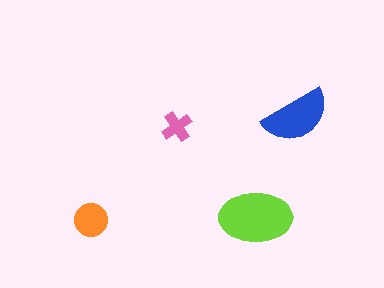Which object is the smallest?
The pink cross.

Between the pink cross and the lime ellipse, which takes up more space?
The lime ellipse.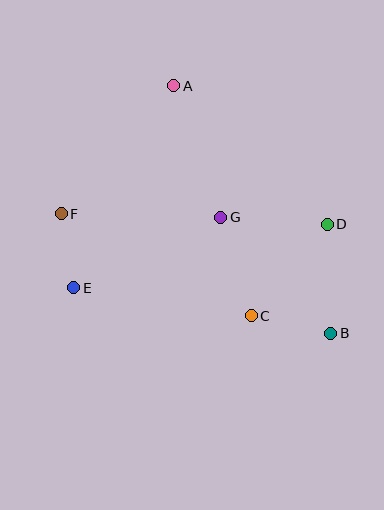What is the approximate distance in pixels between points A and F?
The distance between A and F is approximately 170 pixels.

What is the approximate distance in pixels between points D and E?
The distance between D and E is approximately 262 pixels.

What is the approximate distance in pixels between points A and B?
The distance between A and B is approximately 293 pixels.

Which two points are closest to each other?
Points E and F are closest to each other.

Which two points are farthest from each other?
Points B and F are farthest from each other.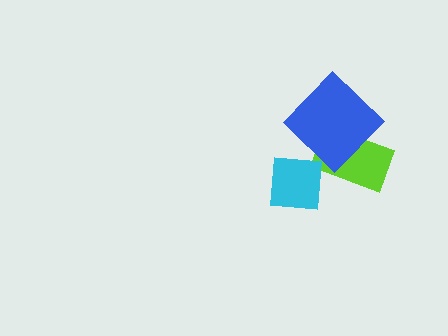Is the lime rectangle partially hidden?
Yes, it is partially covered by another shape.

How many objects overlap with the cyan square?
1 object overlaps with the cyan square.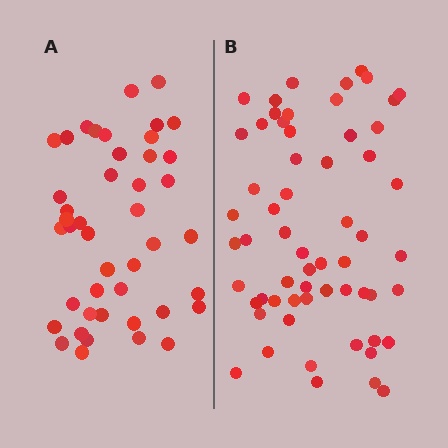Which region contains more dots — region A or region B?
Region B (the right region) has more dots.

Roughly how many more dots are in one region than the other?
Region B has approximately 15 more dots than region A.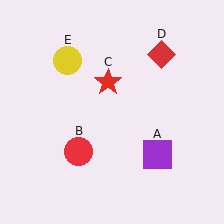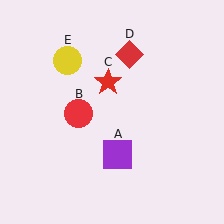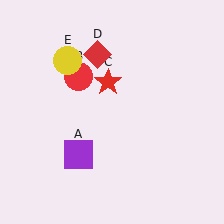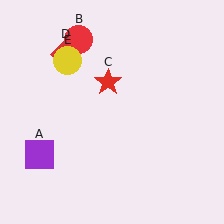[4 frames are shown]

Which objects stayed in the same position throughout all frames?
Red star (object C) and yellow circle (object E) remained stationary.